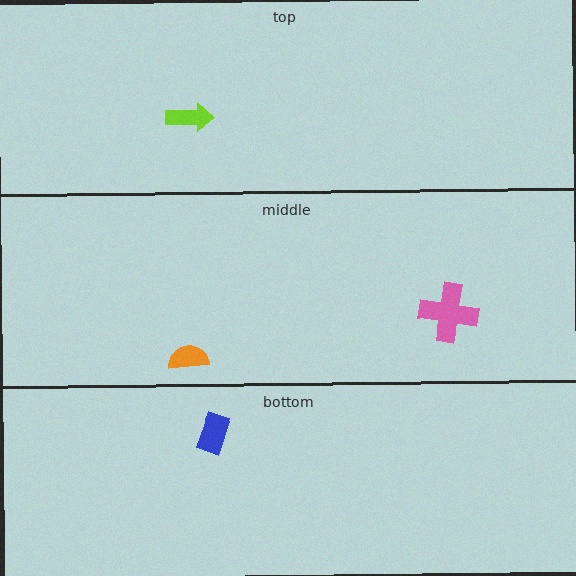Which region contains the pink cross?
The middle region.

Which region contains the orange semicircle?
The middle region.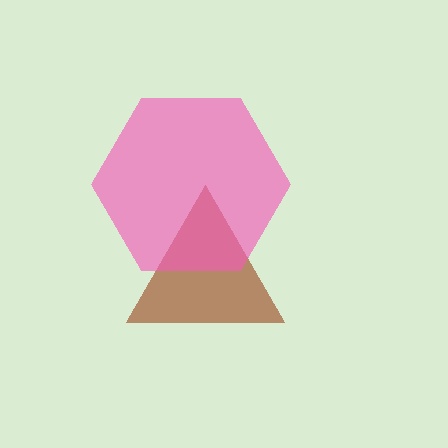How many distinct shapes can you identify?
There are 2 distinct shapes: a brown triangle, a pink hexagon.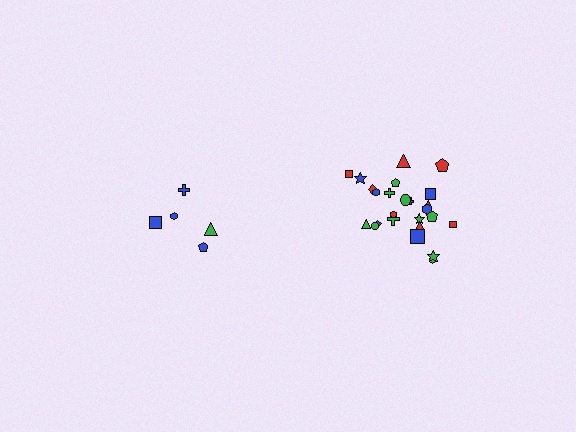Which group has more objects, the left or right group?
The right group.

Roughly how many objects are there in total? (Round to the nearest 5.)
Roughly 30 objects in total.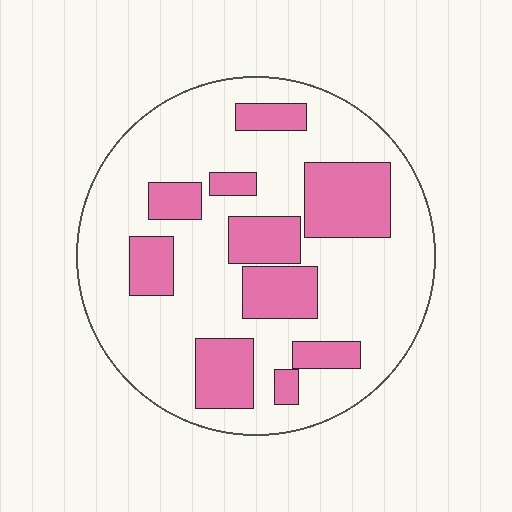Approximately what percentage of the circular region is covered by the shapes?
Approximately 30%.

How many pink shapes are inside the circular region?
10.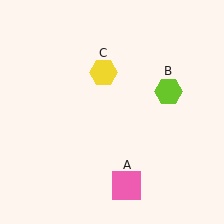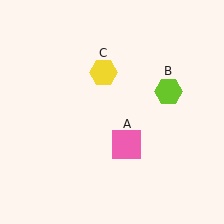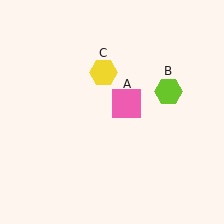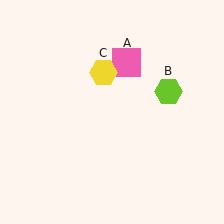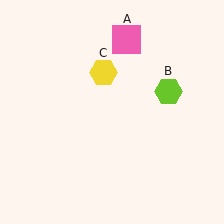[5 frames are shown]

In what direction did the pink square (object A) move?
The pink square (object A) moved up.